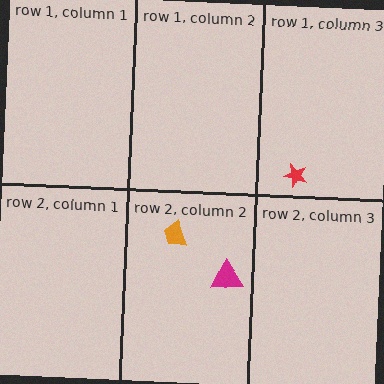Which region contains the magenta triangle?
The row 2, column 2 region.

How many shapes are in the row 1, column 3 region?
1.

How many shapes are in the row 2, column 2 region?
2.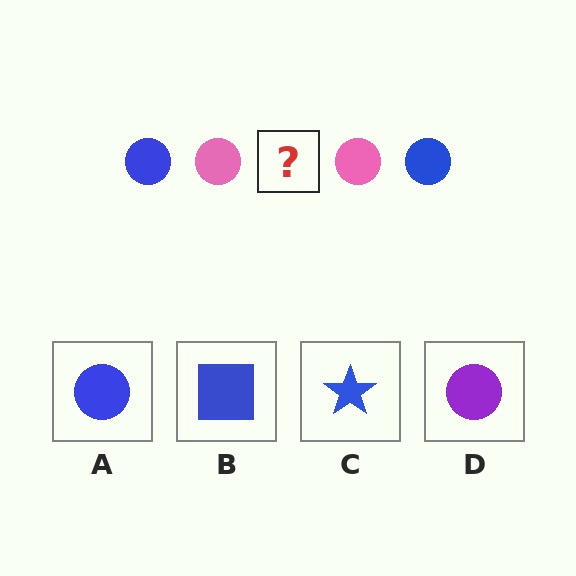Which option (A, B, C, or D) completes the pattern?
A.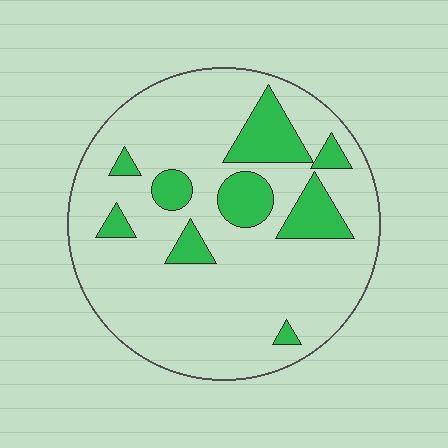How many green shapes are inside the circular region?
9.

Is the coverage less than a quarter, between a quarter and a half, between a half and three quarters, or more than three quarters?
Less than a quarter.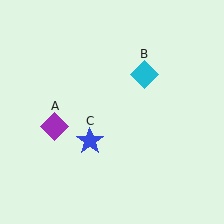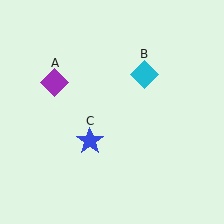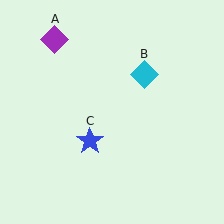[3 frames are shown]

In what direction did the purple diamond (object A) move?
The purple diamond (object A) moved up.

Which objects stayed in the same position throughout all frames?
Cyan diamond (object B) and blue star (object C) remained stationary.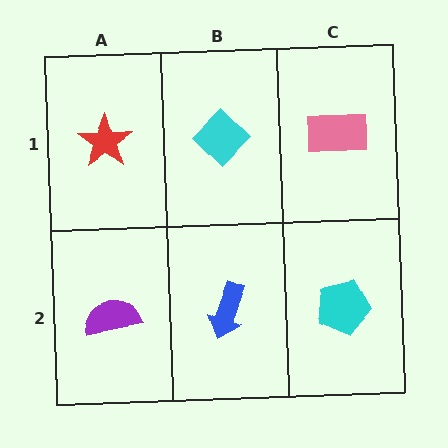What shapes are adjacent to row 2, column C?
A pink rectangle (row 1, column C), a blue arrow (row 2, column B).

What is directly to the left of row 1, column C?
A cyan diamond.